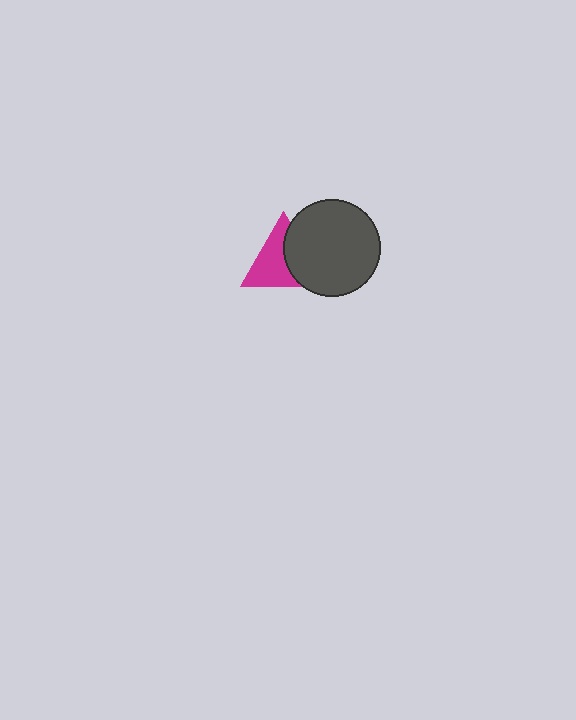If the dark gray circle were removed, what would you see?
You would see the complete magenta triangle.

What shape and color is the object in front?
The object in front is a dark gray circle.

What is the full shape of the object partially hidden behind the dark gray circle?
The partially hidden object is a magenta triangle.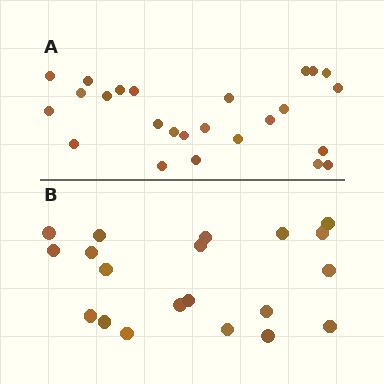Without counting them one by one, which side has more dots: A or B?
Region A (the top region) has more dots.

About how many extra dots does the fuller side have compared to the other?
Region A has about 5 more dots than region B.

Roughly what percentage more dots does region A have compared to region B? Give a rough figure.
About 25% more.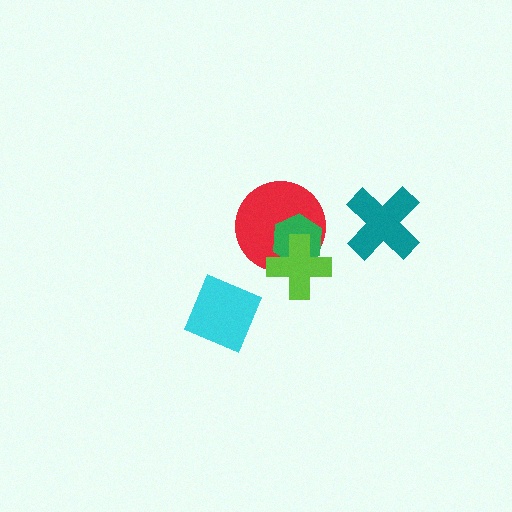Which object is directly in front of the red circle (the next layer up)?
The green hexagon is directly in front of the red circle.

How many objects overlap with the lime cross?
2 objects overlap with the lime cross.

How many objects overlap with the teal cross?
0 objects overlap with the teal cross.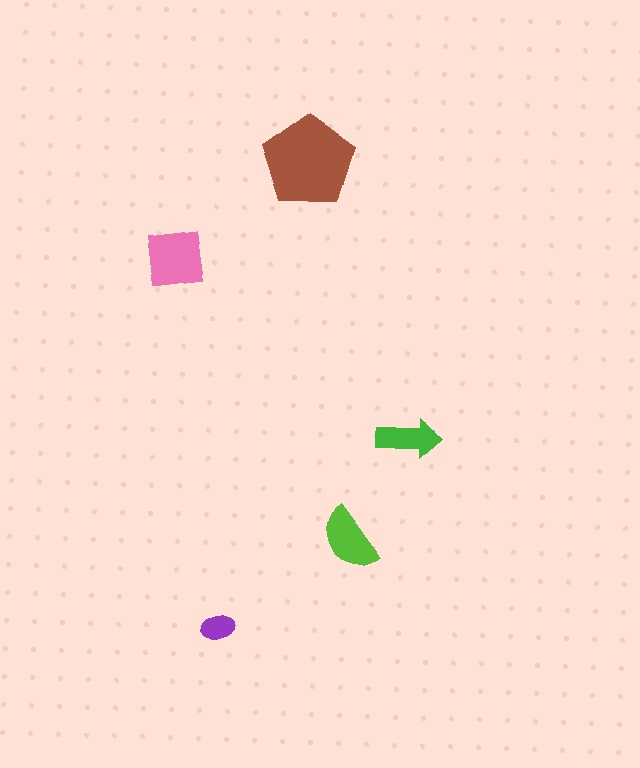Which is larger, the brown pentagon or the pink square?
The brown pentagon.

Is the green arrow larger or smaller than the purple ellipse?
Larger.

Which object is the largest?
The brown pentagon.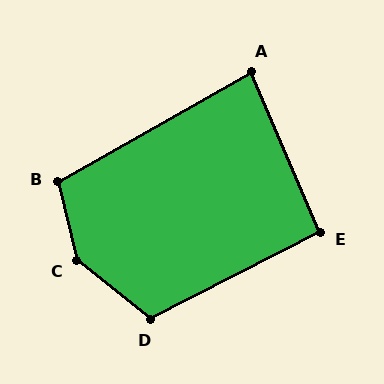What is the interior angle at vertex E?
Approximately 94 degrees (approximately right).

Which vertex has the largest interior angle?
C, at approximately 142 degrees.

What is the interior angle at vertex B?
Approximately 107 degrees (obtuse).